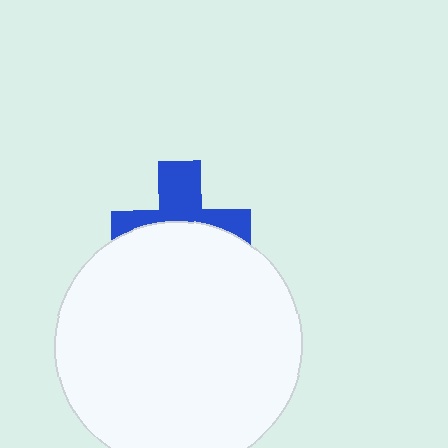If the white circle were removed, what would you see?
You would see the complete blue cross.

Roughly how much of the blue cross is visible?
About half of it is visible (roughly 46%).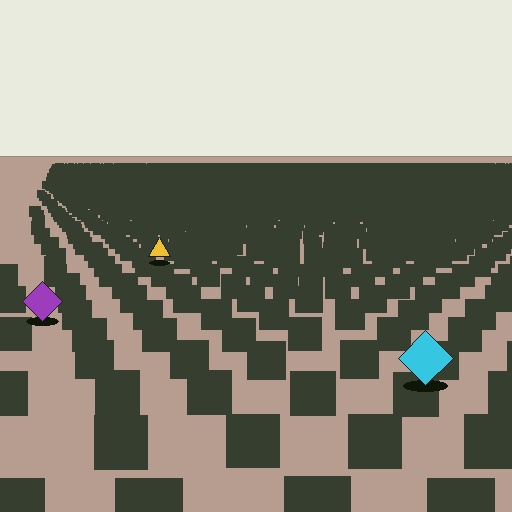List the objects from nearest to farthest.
From nearest to farthest: the cyan diamond, the purple diamond, the yellow triangle.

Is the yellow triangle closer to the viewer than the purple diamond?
No. The purple diamond is closer — you can tell from the texture gradient: the ground texture is coarser near it.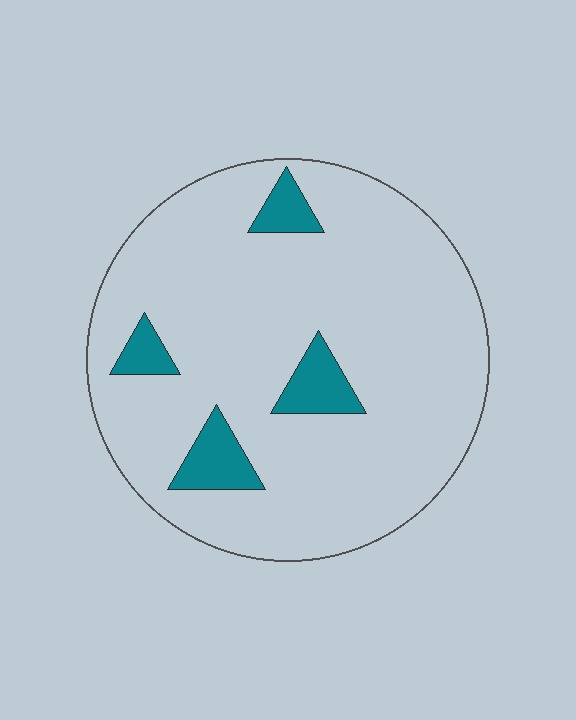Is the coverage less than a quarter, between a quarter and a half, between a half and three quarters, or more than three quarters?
Less than a quarter.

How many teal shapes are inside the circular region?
4.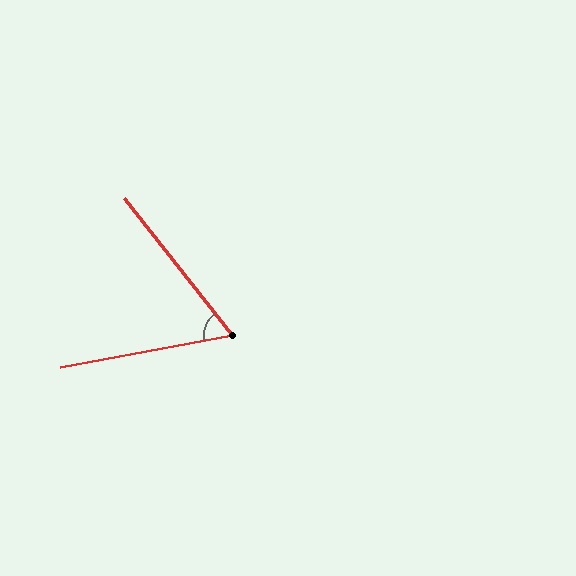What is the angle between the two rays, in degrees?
Approximately 62 degrees.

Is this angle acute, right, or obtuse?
It is acute.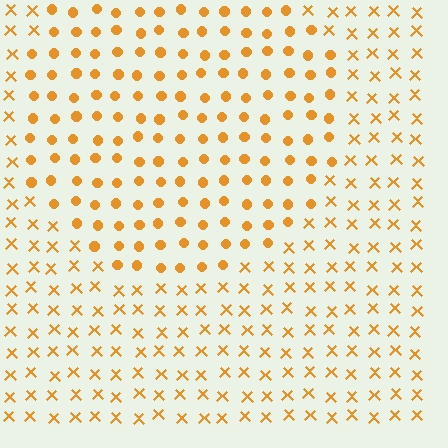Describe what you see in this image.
The image is filled with small orange elements arranged in a uniform grid. A circle-shaped region contains circles, while the surrounding area contains X marks. The boundary is defined purely by the change in element shape.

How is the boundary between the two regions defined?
The boundary is defined by a change in element shape: circles inside vs. X marks outside. All elements share the same color and spacing.